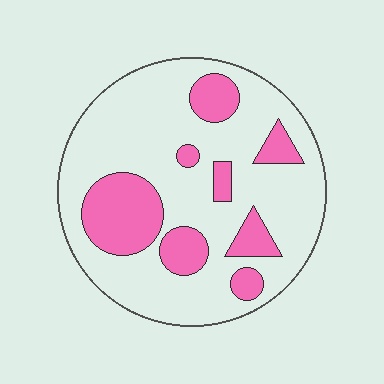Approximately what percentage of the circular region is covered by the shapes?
Approximately 25%.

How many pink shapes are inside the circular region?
8.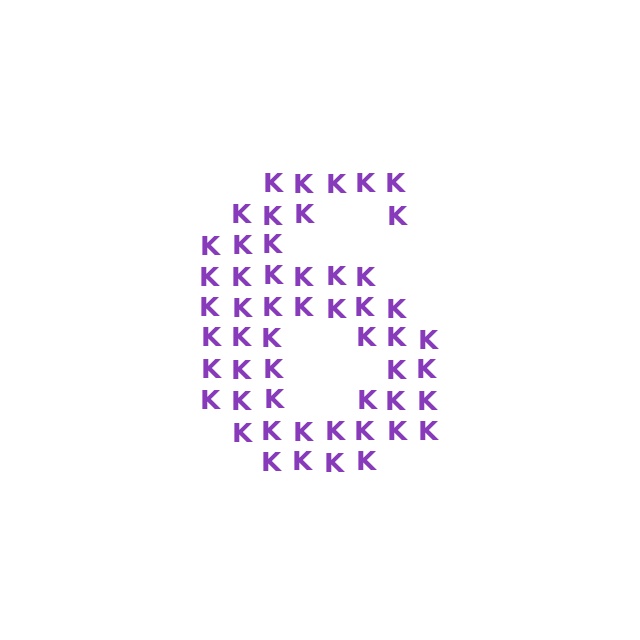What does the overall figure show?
The overall figure shows the digit 6.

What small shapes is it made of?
It is made of small letter K's.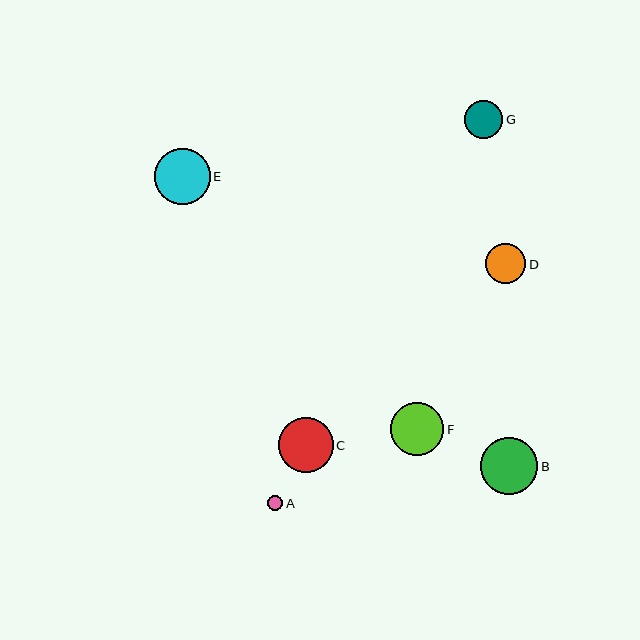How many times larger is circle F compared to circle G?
Circle F is approximately 1.4 times the size of circle G.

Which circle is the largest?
Circle B is the largest with a size of approximately 57 pixels.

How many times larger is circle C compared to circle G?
Circle C is approximately 1.4 times the size of circle G.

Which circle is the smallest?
Circle A is the smallest with a size of approximately 15 pixels.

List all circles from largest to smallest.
From largest to smallest: B, E, C, F, D, G, A.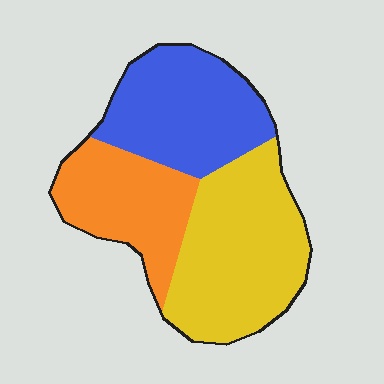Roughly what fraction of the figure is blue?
Blue covers about 35% of the figure.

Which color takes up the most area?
Yellow, at roughly 40%.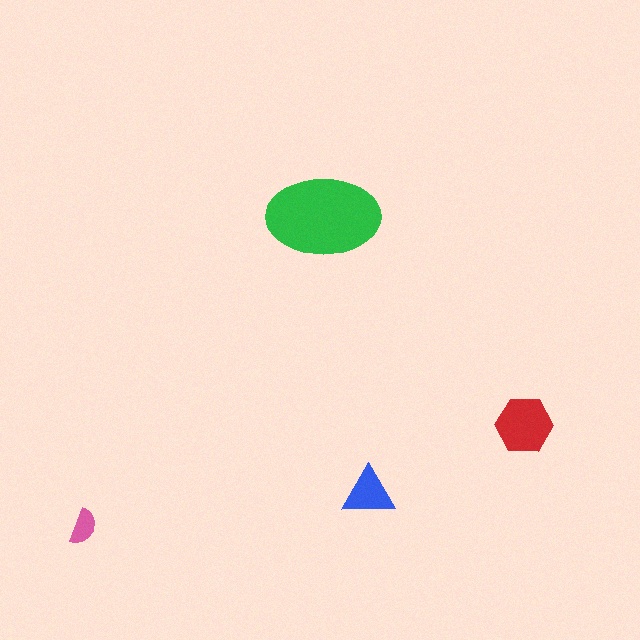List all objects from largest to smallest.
The green ellipse, the red hexagon, the blue triangle, the pink semicircle.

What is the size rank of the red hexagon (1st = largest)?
2nd.